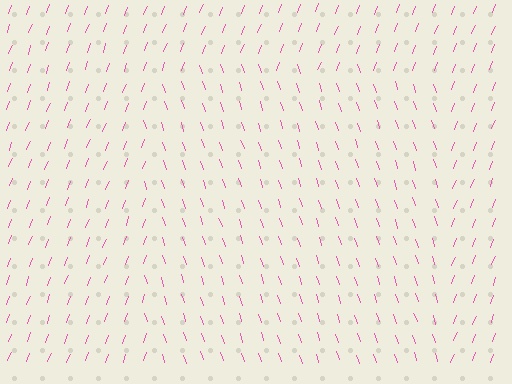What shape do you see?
I see a rectangle.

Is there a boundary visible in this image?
Yes, there is a texture boundary formed by a change in line orientation.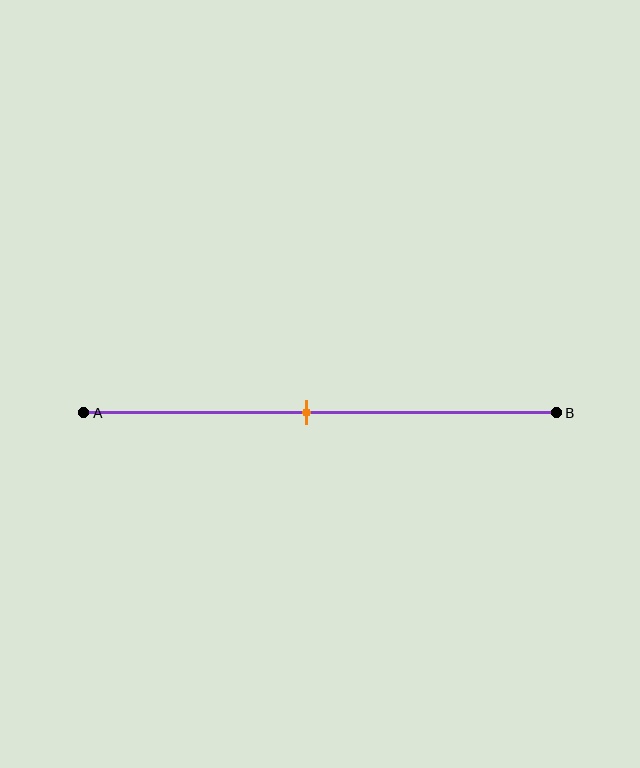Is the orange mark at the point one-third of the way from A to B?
No, the mark is at about 45% from A, not at the 33% one-third point.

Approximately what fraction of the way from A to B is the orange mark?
The orange mark is approximately 45% of the way from A to B.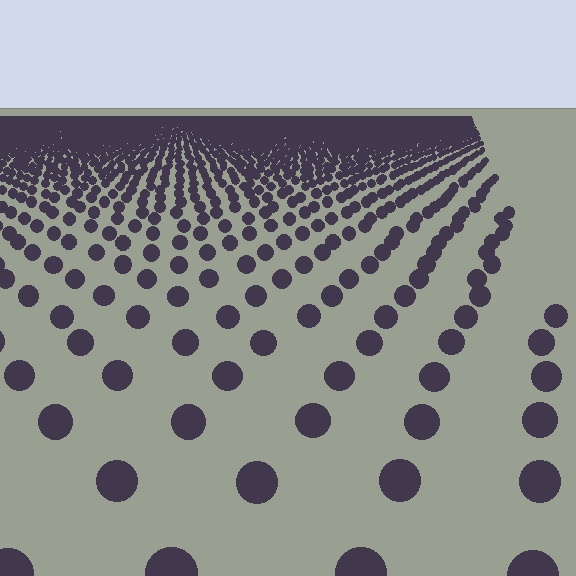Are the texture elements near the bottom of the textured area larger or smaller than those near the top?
Larger. Near the bottom, elements are closer to the viewer and appear at a bigger on-screen size.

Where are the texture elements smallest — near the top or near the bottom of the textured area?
Near the top.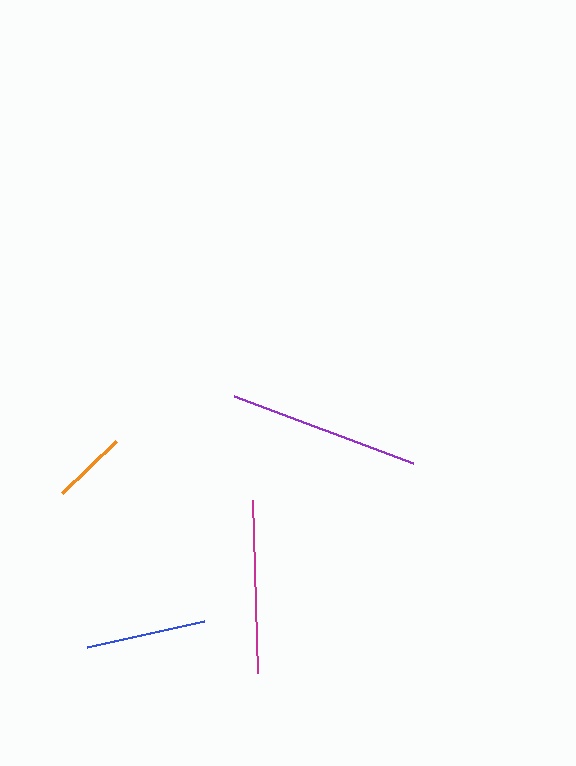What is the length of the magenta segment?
The magenta segment is approximately 173 pixels long.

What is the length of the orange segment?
The orange segment is approximately 75 pixels long.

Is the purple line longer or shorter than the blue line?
The purple line is longer than the blue line.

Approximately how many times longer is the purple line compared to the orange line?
The purple line is approximately 2.6 times the length of the orange line.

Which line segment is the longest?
The purple line is the longest at approximately 191 pixels.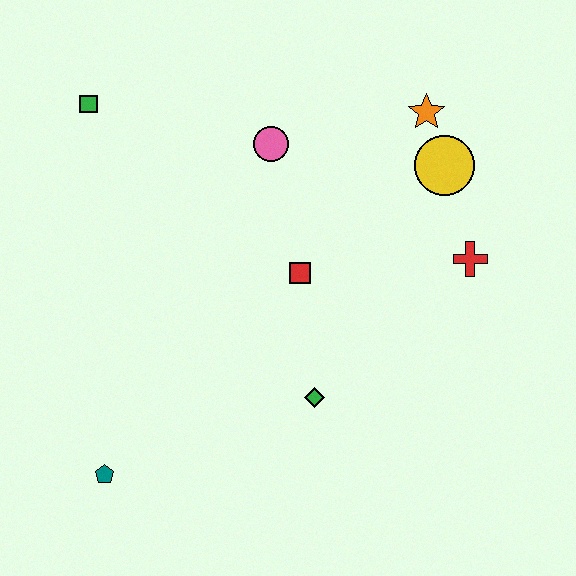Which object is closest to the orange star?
The yellow circle is closest to the orange star.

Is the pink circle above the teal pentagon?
Yes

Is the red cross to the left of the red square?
No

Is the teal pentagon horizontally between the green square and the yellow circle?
Yes